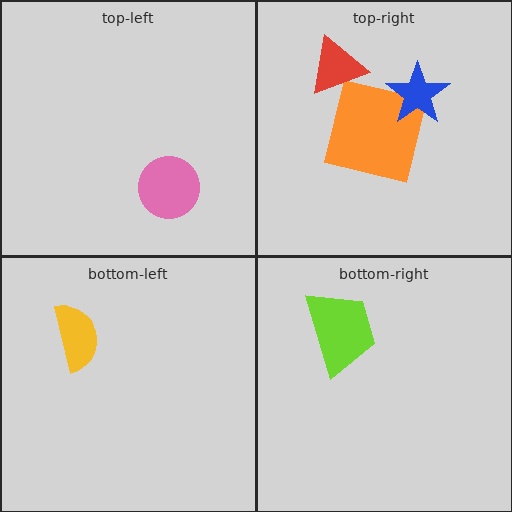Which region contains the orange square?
The top-right region.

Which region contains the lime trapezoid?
The bottom-right region.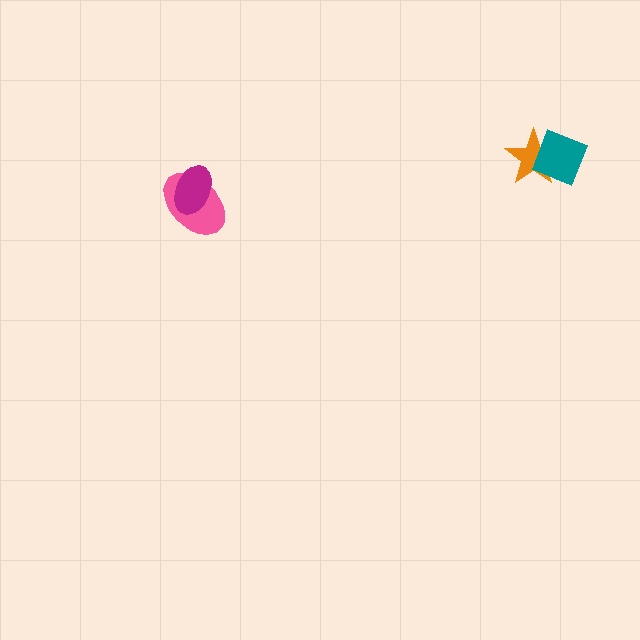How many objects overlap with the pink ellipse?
1 object overlaps with the pink ellipse.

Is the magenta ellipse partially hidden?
No, no other shape covers it.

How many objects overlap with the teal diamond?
1 object overlaps with the teal diamond.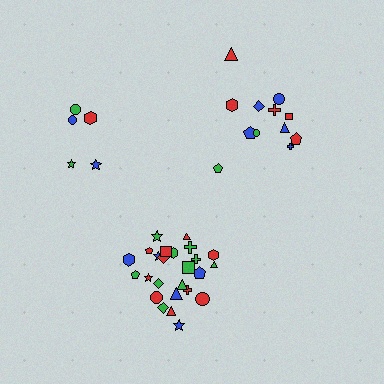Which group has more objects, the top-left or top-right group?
The top-right group.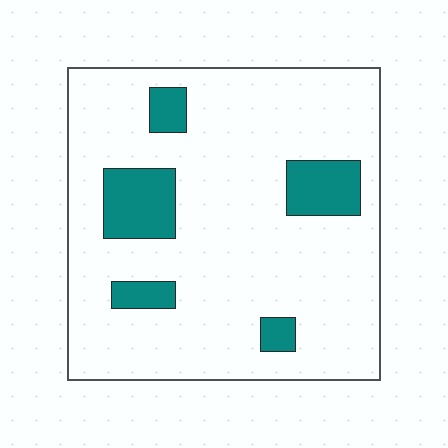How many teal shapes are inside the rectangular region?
5.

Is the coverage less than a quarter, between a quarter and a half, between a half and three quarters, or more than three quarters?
Less than a quarter.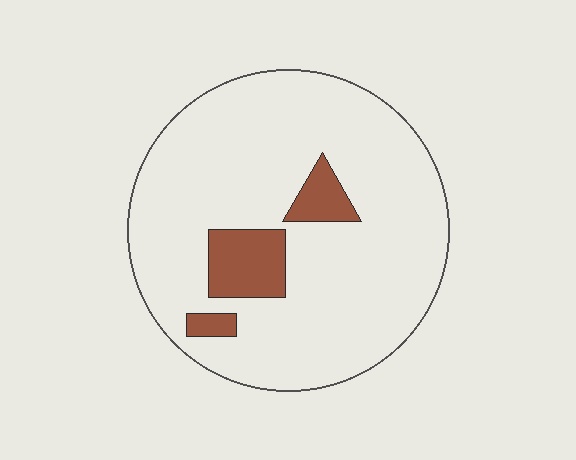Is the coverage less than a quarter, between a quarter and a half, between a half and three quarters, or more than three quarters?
Less than a quarter.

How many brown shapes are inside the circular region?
3.